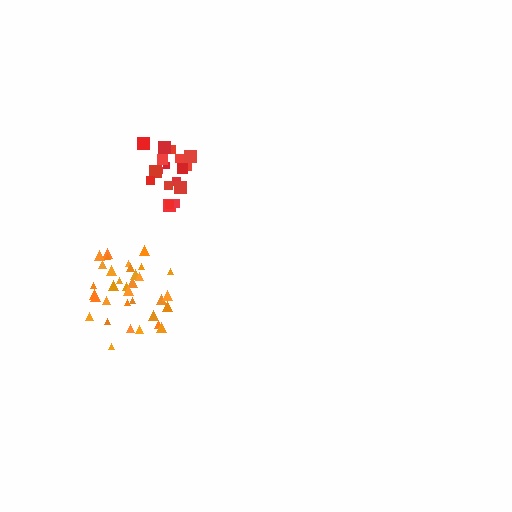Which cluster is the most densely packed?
Orange.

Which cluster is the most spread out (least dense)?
Red.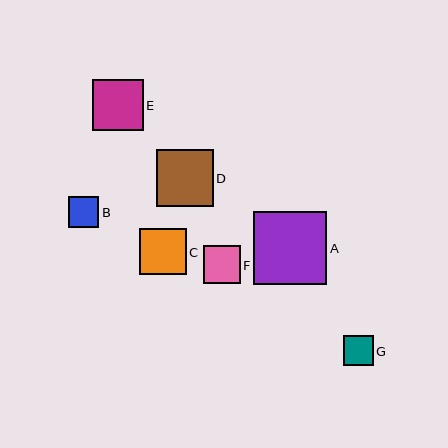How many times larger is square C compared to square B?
Square C is approximately 1.5 times the size of square B.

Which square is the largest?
Square A is the largest with a size of approximately 73 pixels.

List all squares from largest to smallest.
From largest to smallest: A, D, E, C, F, B, G.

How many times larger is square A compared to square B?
Square A is approximately 2.4 times the size of square B.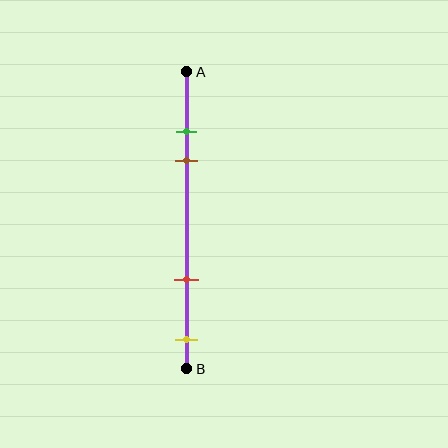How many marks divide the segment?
There are 4 marks dividing the segment.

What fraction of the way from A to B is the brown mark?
The brown mark is approximately 30% (0.3) of the way from A to B.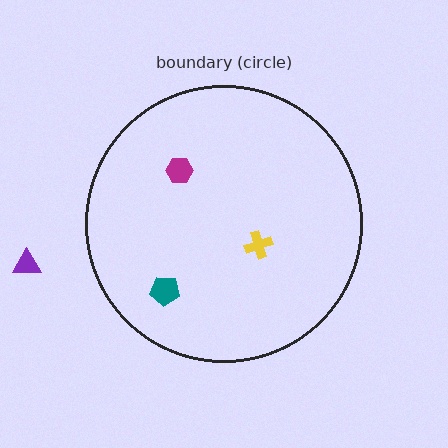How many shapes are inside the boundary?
3 inside, 1 outside.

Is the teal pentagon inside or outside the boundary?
Inside.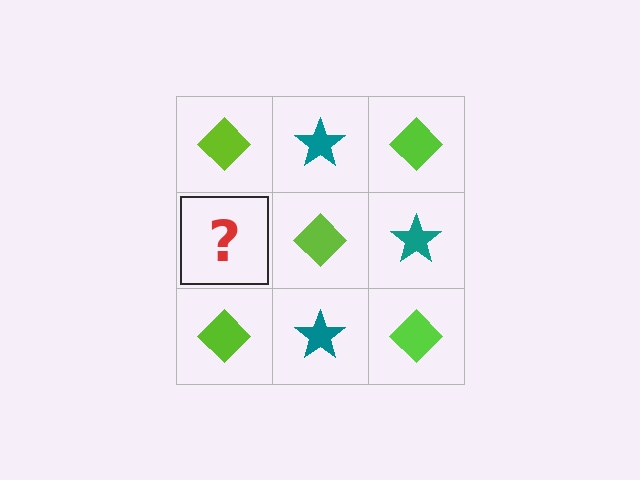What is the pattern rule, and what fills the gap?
The rule is that it alternates lime diamond and teal star in a checkerboard pattern. The gap should be filled with a teal star.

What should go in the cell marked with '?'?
The missing cell should contain a teal star.